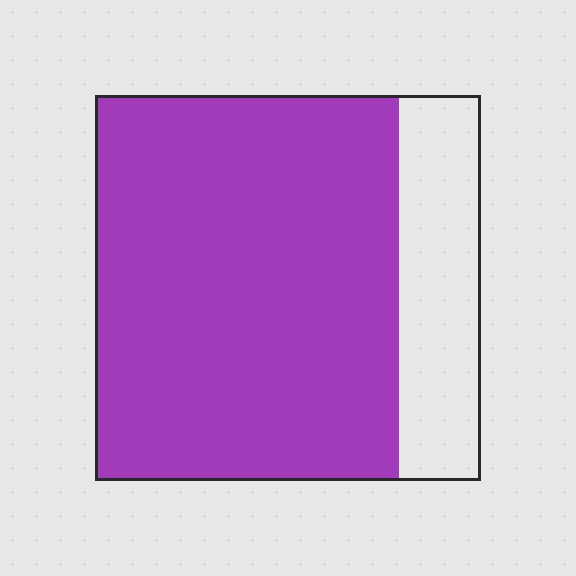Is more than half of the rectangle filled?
Yes.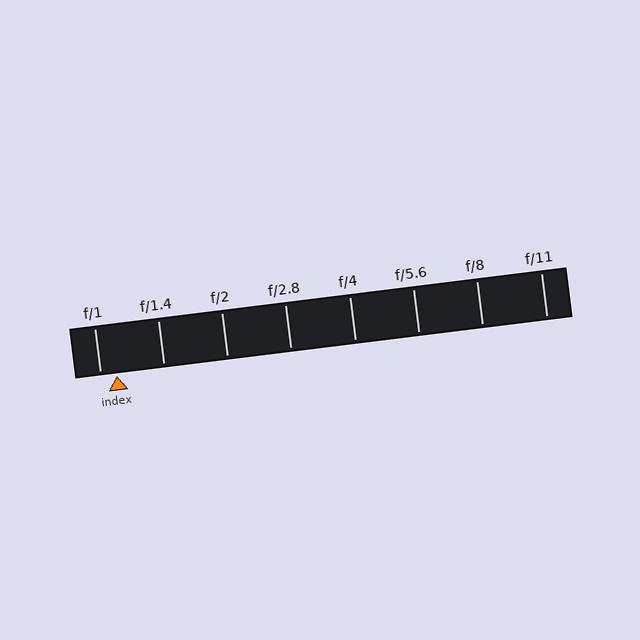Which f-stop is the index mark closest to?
The index mark is closest to f/1.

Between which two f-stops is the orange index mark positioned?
The index mark is between f/1 and f/1.4.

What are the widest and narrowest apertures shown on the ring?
The widest aperture shown is f/1 and the narrowest is f/11.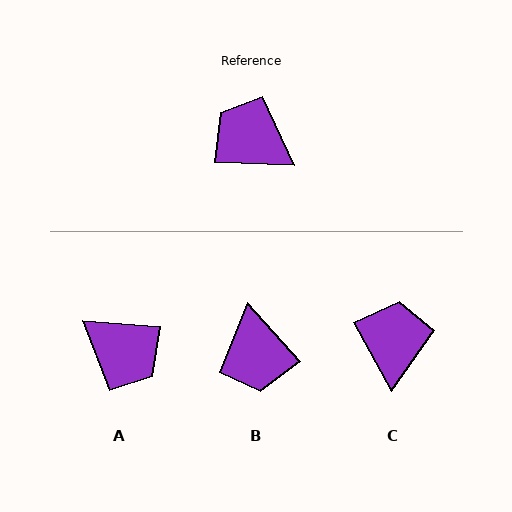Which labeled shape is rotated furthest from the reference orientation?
A, about 177 degrees away.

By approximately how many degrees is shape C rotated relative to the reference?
Approximately 59 degrees clockwise.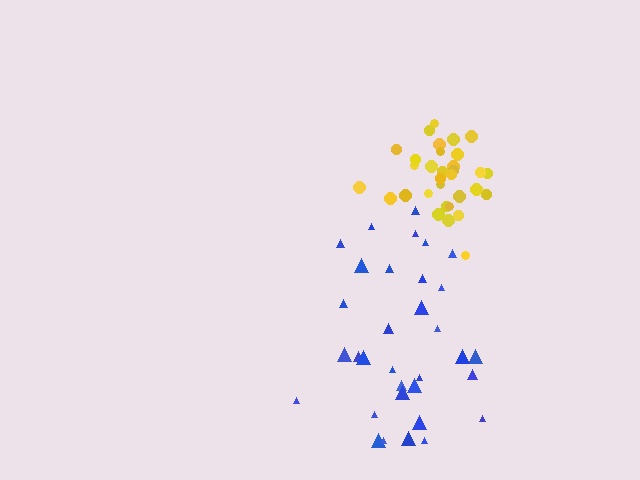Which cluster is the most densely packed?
Yellow.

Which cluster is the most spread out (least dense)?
Blue.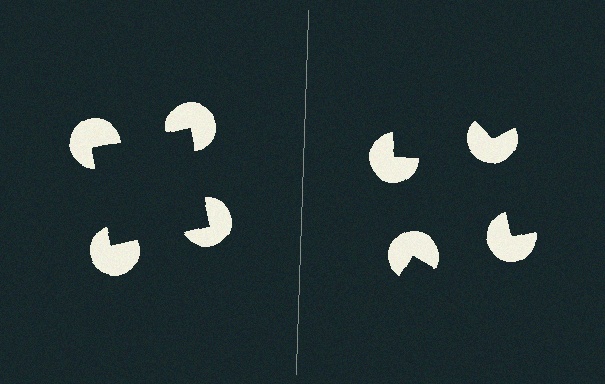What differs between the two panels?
The pac-man discs are positioned identically on both sides; only the wedge orientations differ. On the left they align to a square; on the right they are misaligned.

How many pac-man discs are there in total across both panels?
8 — 4 on each side.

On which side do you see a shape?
An illusory square appears on the left side. On the right side the wedge cuts are rotated, so no coherent shape forms.